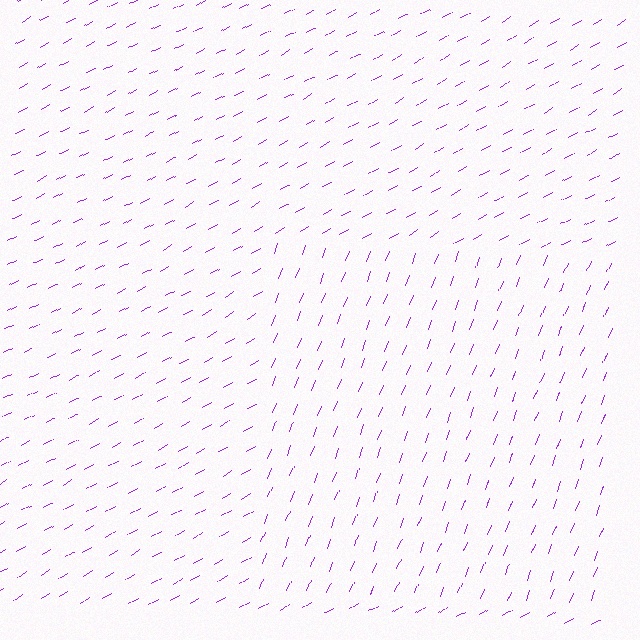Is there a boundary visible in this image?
Yes, there is a texture boundary formed by a change in line orientation.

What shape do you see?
I see a rectangle.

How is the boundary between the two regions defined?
The boundary is defined purely by a change in line orientation (approximately 39 degrees difference). All lines are the same color and thickness.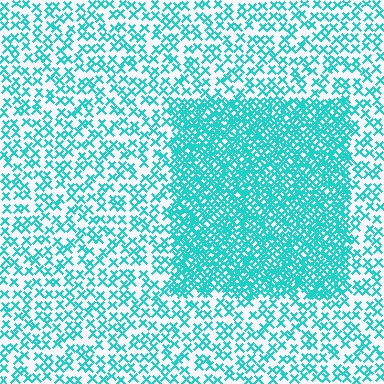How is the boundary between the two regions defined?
The boundary is defined by a change in element density (approximately 2.6x ratio). All elements are the same color, size, and shape.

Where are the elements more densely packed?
The elements are more densely packed inside the rectangle boundary.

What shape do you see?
I see a rectangle.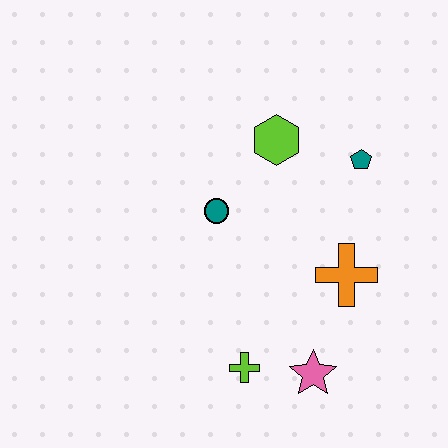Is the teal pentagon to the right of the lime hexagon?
Yes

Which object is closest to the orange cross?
The pink star is closest to the orange cross.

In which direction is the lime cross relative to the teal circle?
The lime cross is below the teal circle.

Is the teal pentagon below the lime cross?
No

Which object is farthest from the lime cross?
The teal pentagon is farthest from the lime cross.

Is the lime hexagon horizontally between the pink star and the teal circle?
Yes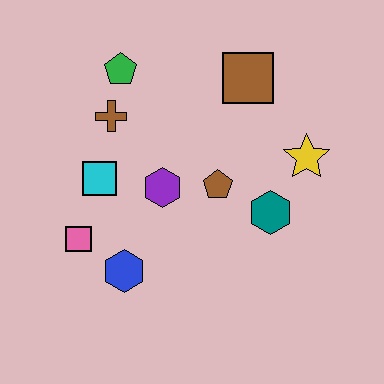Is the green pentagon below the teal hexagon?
No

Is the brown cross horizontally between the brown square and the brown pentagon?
No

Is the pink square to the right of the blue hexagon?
No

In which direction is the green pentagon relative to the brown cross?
The green pentagon is above the brown cross.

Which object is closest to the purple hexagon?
The brown pentagon is closest to the purple hexagon.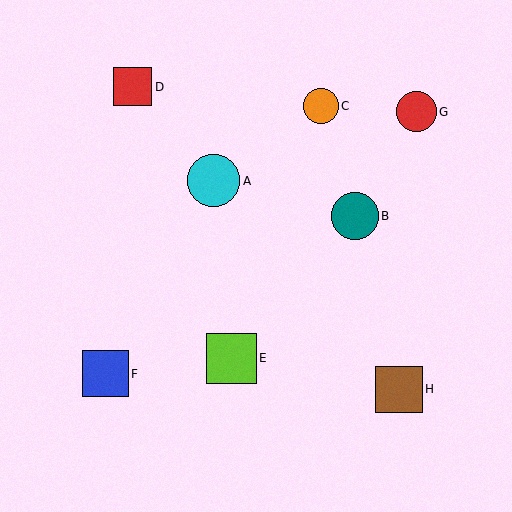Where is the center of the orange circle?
The center of the orange circle is at (321, 106).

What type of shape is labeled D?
Shape D is a red square.